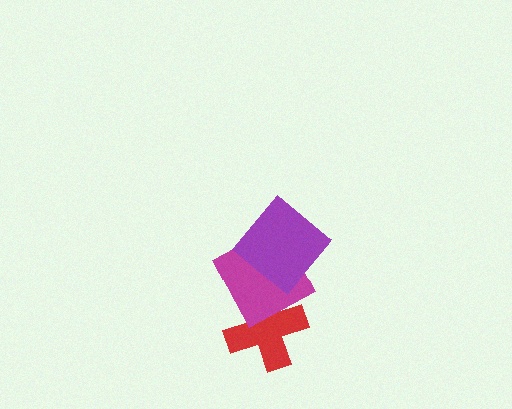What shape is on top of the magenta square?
The purple diamond is on top of the magenta square.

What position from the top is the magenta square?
The magenta square is 2nd from the top.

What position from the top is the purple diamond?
The purple diamond is 1st from the top.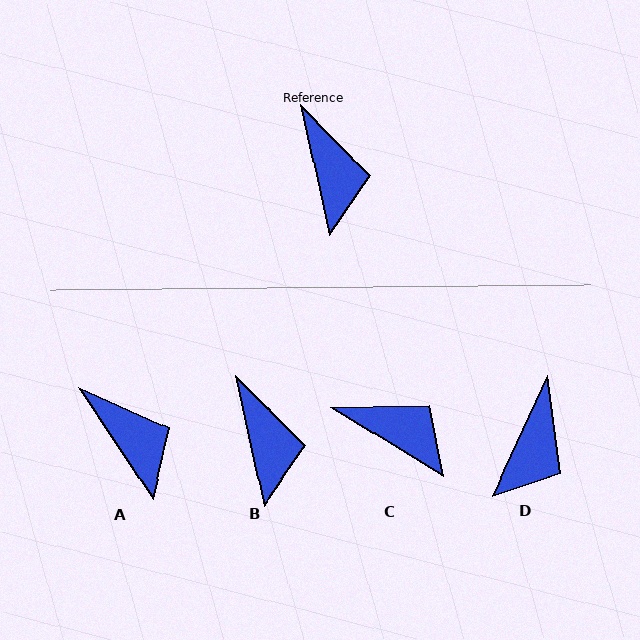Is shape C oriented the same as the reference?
No, it is off by about 46 degrees.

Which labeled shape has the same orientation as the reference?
B.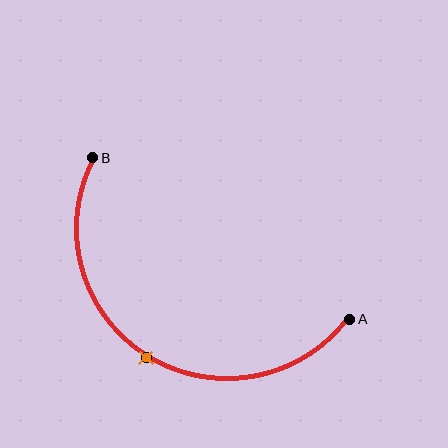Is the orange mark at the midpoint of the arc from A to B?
Yes. The orange mark lies on the arc at equal arc-length from both A and B — it is the arc midpoint.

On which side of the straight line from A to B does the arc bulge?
The arc bulges below the straight line connecting A and B.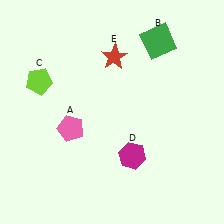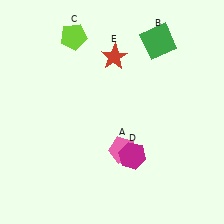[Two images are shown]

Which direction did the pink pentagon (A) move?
The pink pentagon (A) moved right.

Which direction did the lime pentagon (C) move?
The lime pentagon (C) moved up.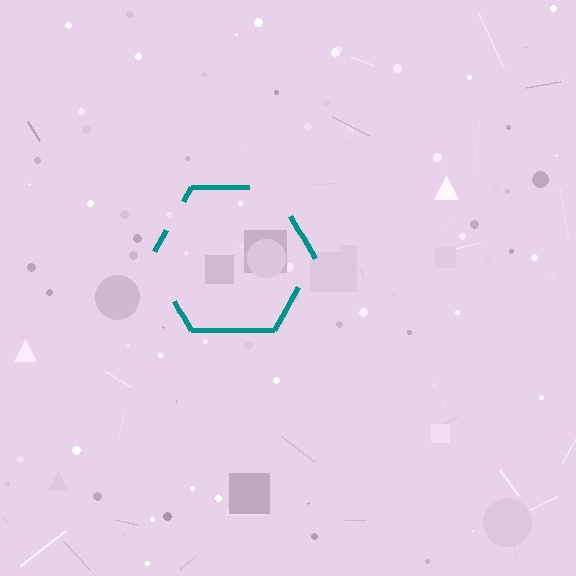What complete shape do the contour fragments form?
The contour fragments form a hexagon.